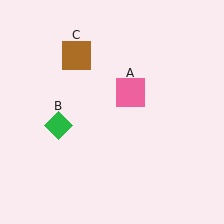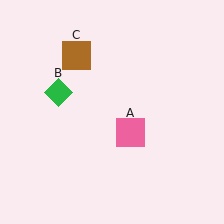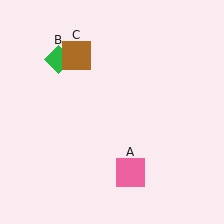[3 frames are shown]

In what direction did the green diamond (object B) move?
The green diamond (object B) moved up.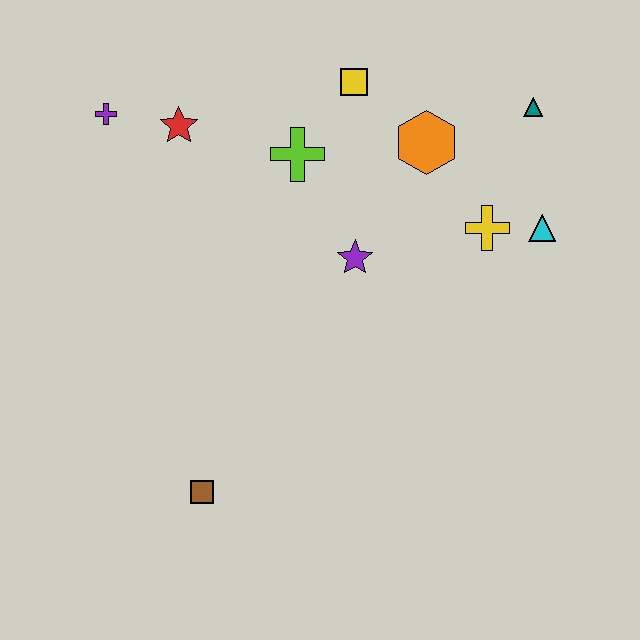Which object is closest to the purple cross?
The red star is closest to the purple cross.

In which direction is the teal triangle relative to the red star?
The teal triangle is to the right of the red star.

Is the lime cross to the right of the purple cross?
Yes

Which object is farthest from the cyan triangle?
The purple cross is farthest from the cyan triangle.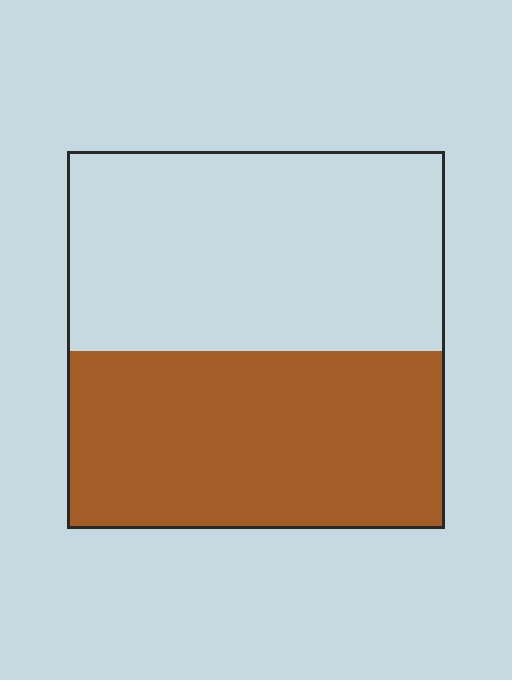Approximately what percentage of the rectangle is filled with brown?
Approximately 45%.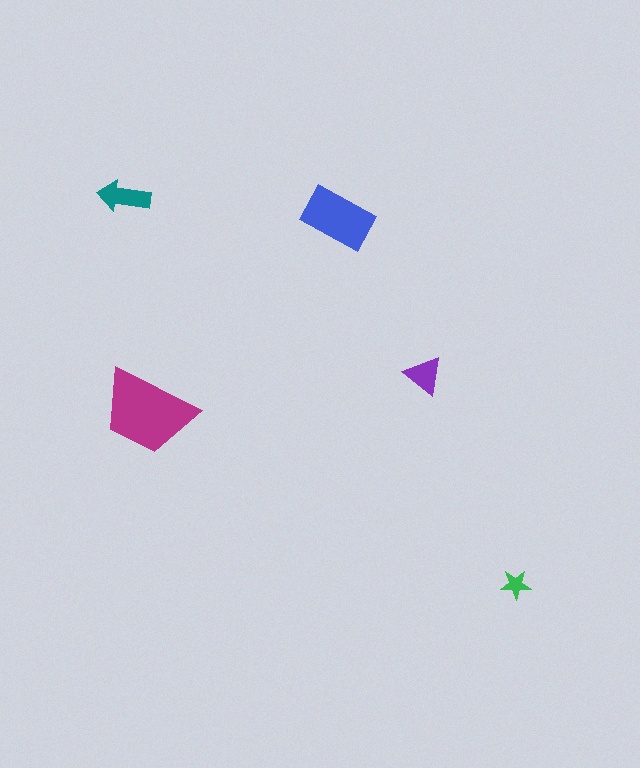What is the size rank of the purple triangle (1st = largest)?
4th.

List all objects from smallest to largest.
The green star, the purple triangle, the teal arrow, the blue rectangle, the magenta trapezoid.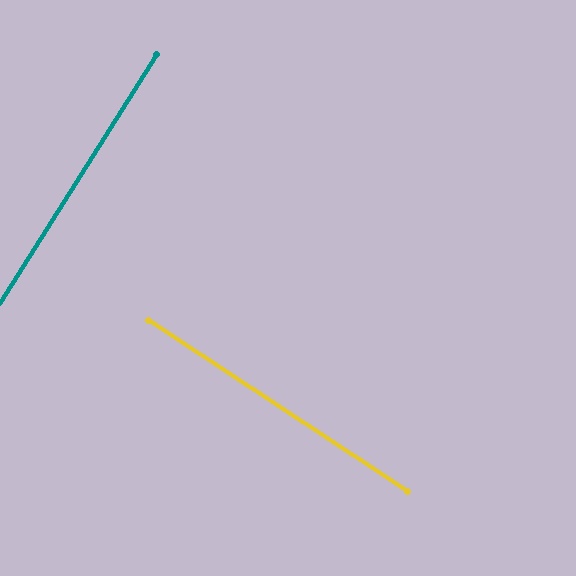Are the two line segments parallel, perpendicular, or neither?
Perpendicular — they meet at approximately 89°.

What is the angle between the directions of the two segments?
Approximately 89 degrees.